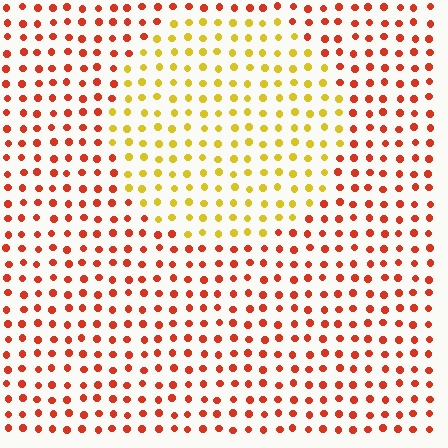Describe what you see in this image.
The image is filled with small red elements in a uniform arrangement. A circle-shaped region is visible where the elements are tinted to a slightly different hue, forming a subtle color boundary.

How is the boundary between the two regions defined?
The boundary is defined purely by a slight shift in hue (about 48 degrees). Spacing, size, and orientation are identical on both sides.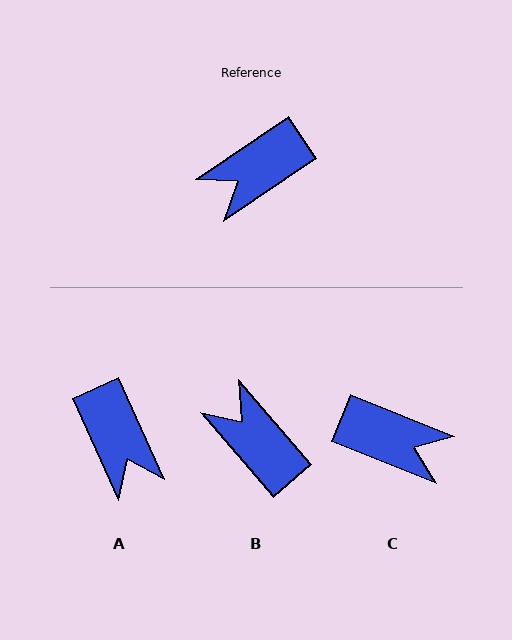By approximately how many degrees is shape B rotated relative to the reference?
Approximately 84 degrees clockwise.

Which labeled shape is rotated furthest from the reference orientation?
C, about 124 degrees away.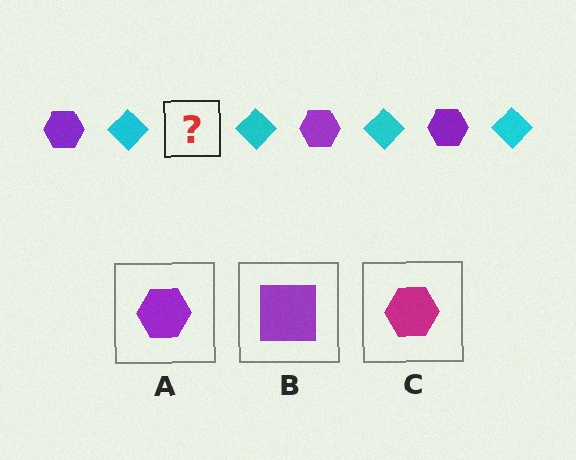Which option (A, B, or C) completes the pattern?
A.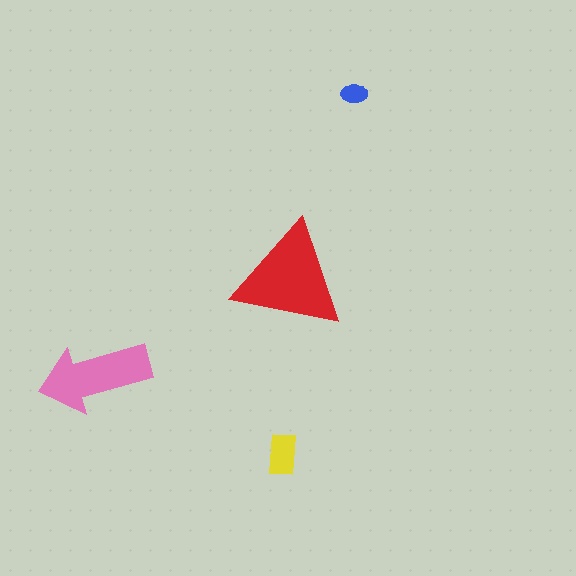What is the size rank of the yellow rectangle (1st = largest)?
3rd.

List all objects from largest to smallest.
The red triangle, the pink arrow, the yellow rectangle, the blue ellipse.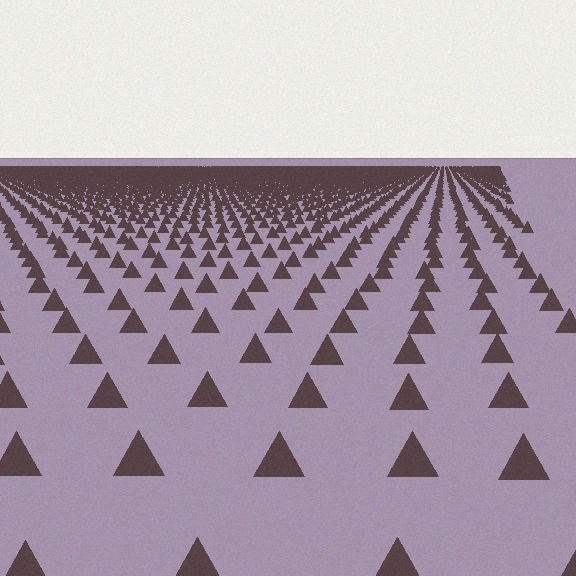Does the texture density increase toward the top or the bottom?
Density increases toward the top.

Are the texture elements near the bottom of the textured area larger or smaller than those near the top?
Larger. Near the bottom, elements are closer to the viewer and appear at a bigger on-screen size.